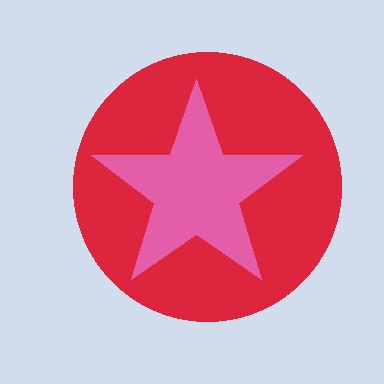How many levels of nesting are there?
2.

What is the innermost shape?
The pink star.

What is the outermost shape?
The red circle.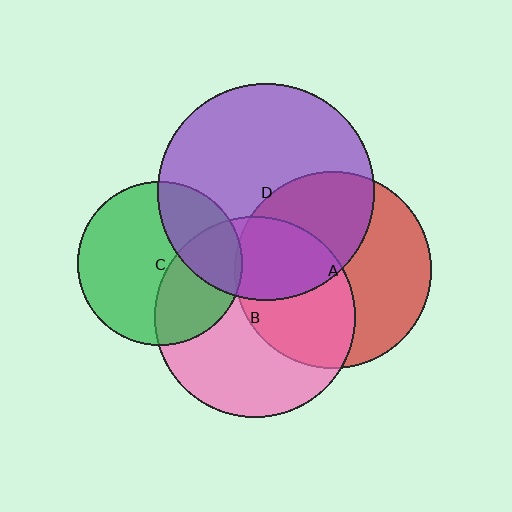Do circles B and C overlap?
Yes.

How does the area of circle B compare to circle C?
Approximately 1.5 times.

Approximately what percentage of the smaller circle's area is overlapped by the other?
Approximately 35%.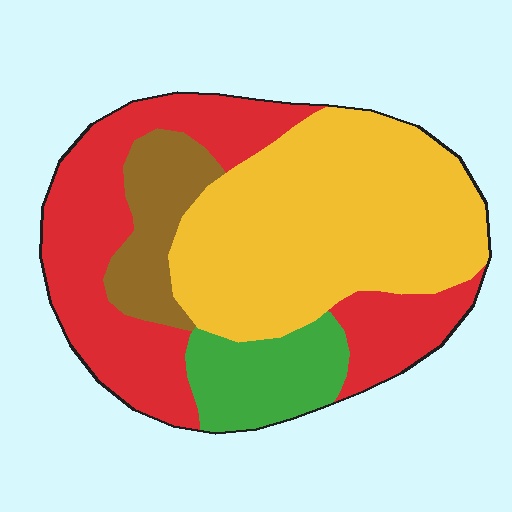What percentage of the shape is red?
Red covers 35% of the shape.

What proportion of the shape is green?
Green covers roughly 10% of the shape.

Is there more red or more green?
Red.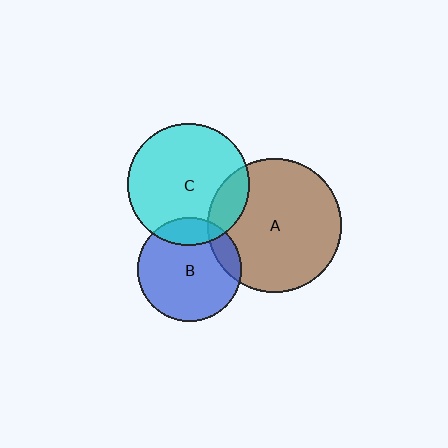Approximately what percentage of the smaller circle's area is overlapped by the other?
Approximately 15%.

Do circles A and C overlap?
Yes.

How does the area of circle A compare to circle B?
Approximately 1.7 times.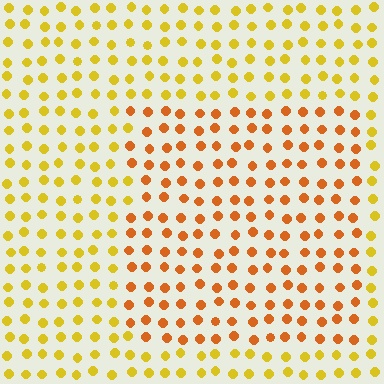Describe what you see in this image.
The image is filled with small yellow elements in a uniform arrangement. A rectangle-shaped region is visible where the elements are tinted to a slightly different hue, forming a subtle color boundary.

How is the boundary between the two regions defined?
The boundary is defined purely by a slight shift in hue (about 30 degrees). Spacing, size, and orientation are identical on both sides.